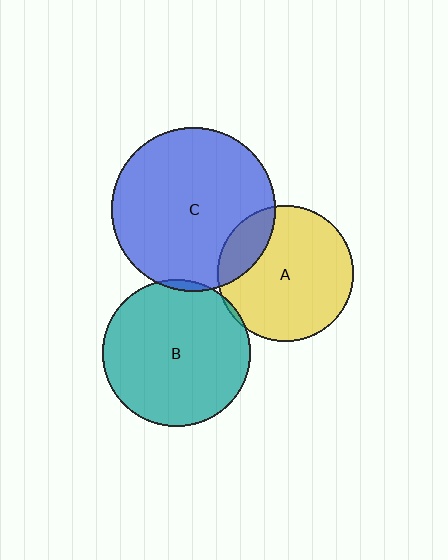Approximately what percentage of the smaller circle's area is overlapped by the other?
Approximately 20%.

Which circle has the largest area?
Circle C (blue).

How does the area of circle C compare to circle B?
Approximately 1.2 times.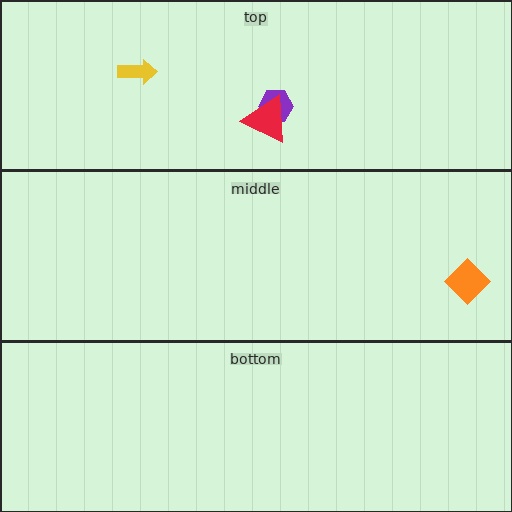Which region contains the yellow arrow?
The top region.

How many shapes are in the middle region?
1.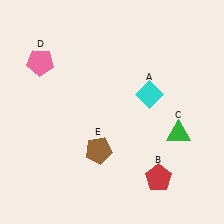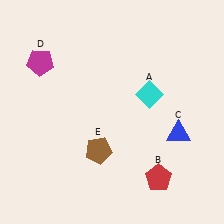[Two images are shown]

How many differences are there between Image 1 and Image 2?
There are 2 differences between the two images.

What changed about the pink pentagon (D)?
In Image 1, D is pink. In Image 2, it changed to magenta.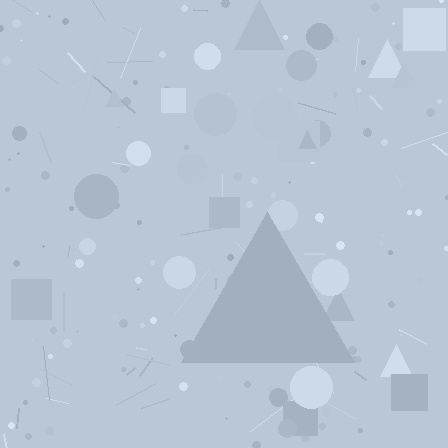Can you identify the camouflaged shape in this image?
The camouflaged shape is a triangle.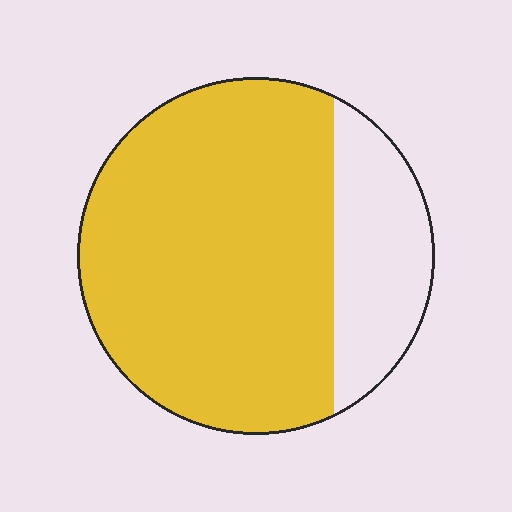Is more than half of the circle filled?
Yes.